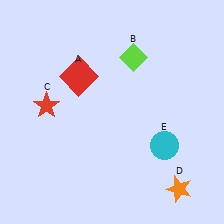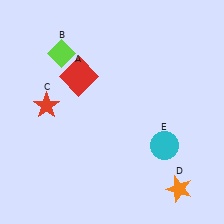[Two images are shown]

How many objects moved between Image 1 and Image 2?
1 object moved between the two images.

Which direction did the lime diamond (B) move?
The lime diamond (B) moved left.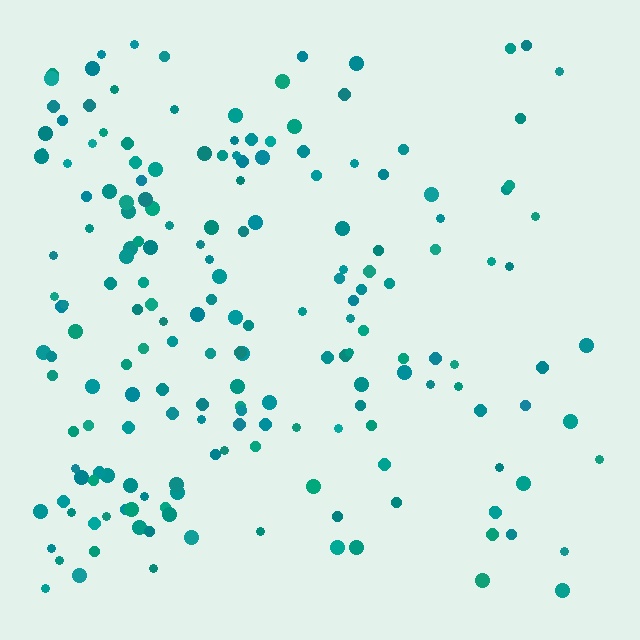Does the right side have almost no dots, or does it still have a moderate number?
Still a moderate number, just noticeably fewer than the left.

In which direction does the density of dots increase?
From right to left, with the left side densest.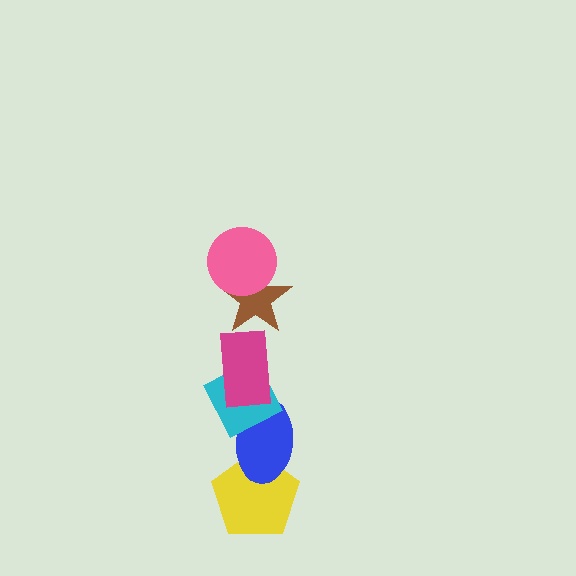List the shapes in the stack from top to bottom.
From top to bottom: the pink circle, the brown star, the magenta rectangle, the cyan diamond, the blue ellipse, the yellow pentagon.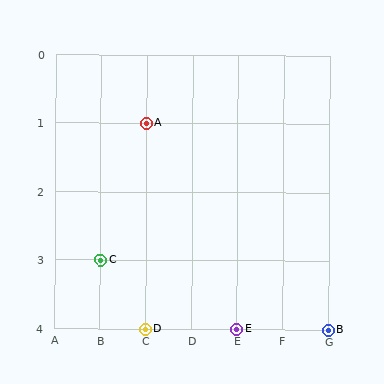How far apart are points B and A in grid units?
Points B and A are 4 columns and 3 rows apart (about 5.0 grid units diagonally).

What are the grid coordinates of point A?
Point A is at grid coordinates (C, 1).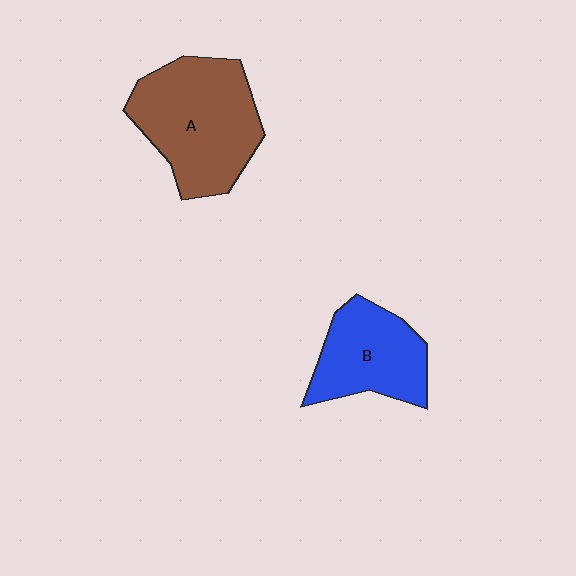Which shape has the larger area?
Shape A (brown).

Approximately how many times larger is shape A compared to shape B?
Approximately 1.4 times.